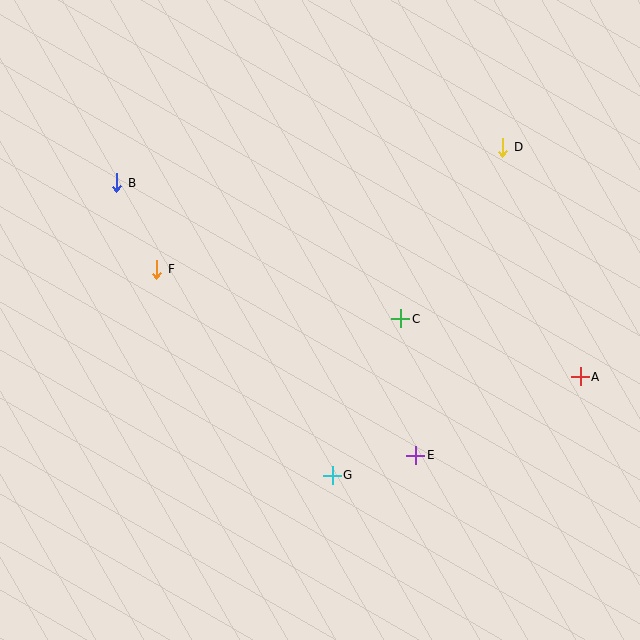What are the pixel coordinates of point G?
Point G is at (332, 475).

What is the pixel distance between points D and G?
The distance between D and G is 370 pixels.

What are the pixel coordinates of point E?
Point E is at (416, 455).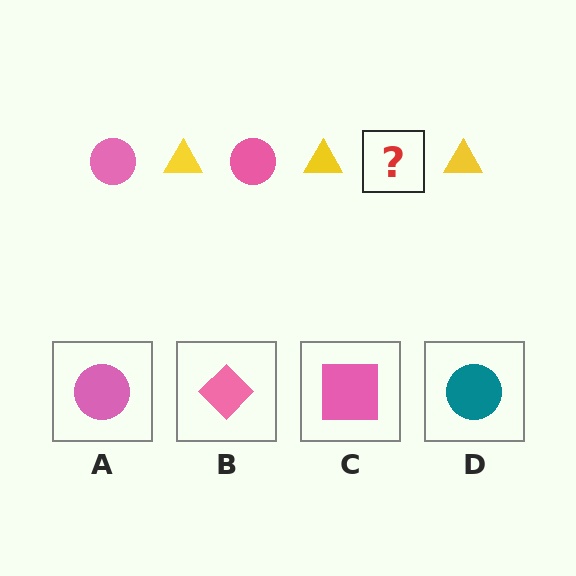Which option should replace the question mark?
Option A.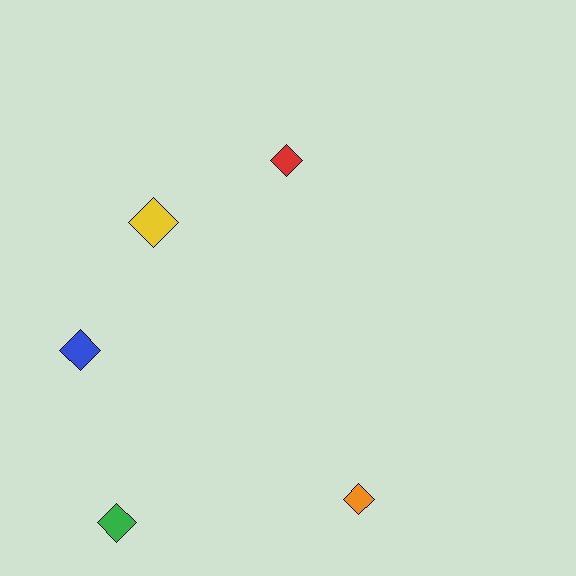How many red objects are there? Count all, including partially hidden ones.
There is 1 red object.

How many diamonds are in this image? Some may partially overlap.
There are 5 diamonds.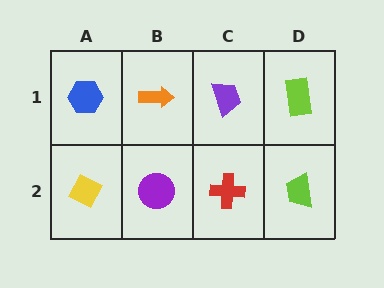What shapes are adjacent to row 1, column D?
A lime trapezoid (row 2, column D), a purple trapezoid (row 1, column C).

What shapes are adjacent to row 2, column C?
A purple trapezoid (row 1, column C), a purple circle (row 2, column B), a lime trapezoid (row 2, column D).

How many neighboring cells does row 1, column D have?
2.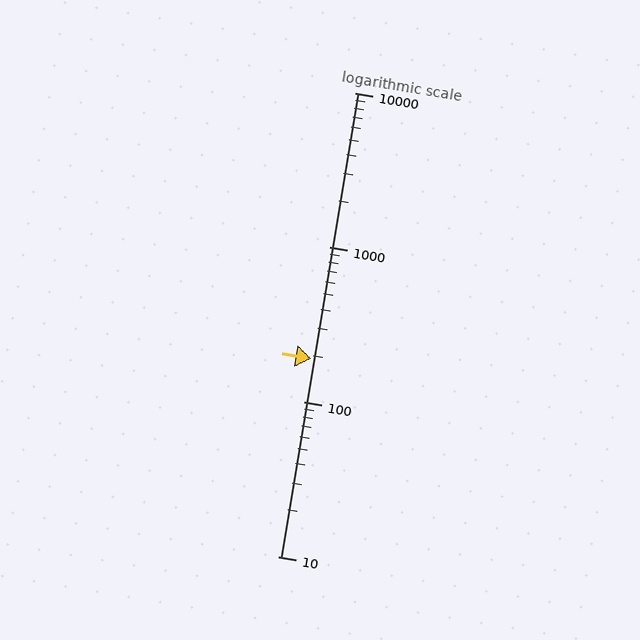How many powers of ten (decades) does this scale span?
The scale spans 3 decades, from 10 to 10000.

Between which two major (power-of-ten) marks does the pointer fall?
The pointer is between 100 and 1000.